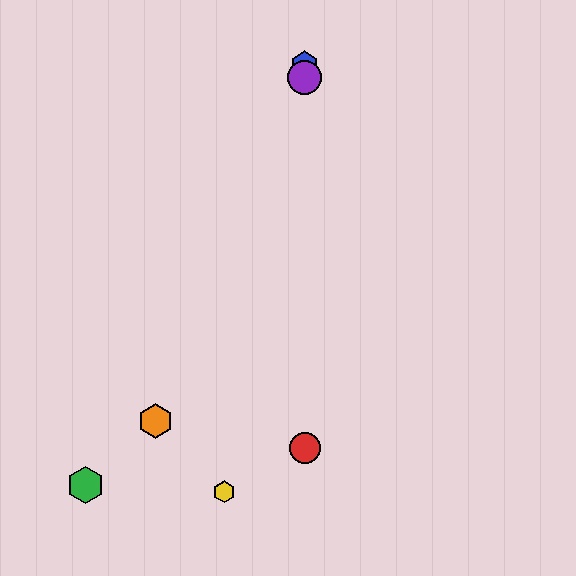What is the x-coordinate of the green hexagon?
The green hexagon is at x≈85.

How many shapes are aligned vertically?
3 shapes (the red circle, the blue hexagon, the purple circle) are aligned vertically.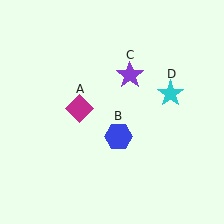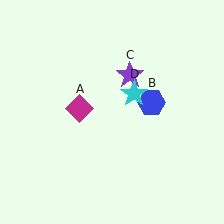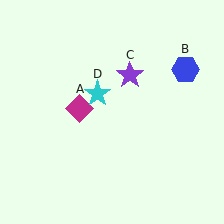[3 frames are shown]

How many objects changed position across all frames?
2 objects changed position: blue hexagon (object B), cyan star (object D).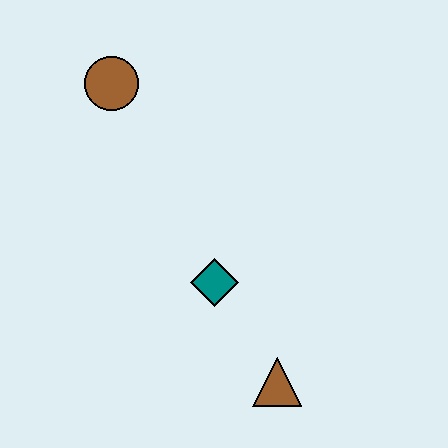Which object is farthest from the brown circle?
The brown triangle is farthest from the brown circle.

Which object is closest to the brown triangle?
The teal diamond is closest to the brown triangle.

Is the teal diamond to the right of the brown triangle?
No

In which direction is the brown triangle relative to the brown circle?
The brown triangle is below the brown circle.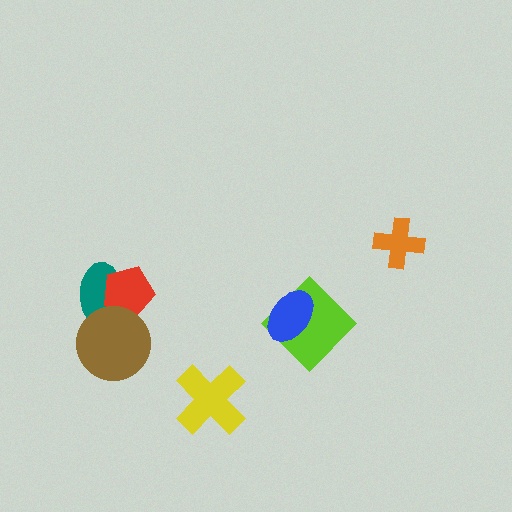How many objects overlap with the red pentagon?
2 objects overlap with the red pentagon.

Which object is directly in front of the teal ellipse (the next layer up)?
The red pentagon is directly in front of the teal ellipse.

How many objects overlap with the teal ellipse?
2 objects overlap with the teal ellipse.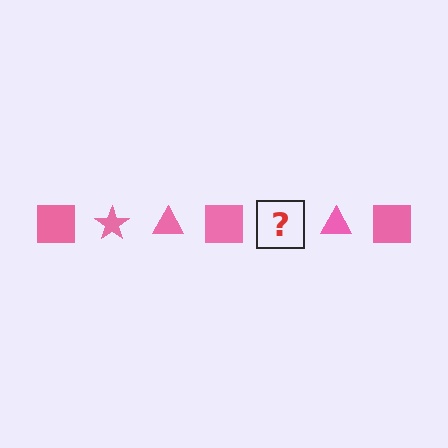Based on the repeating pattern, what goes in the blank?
The blank should be a pink star.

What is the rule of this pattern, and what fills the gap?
The rule is that the pattern cycles through square, star, triangle shapes in pink. The gap should be filled with a pink star.